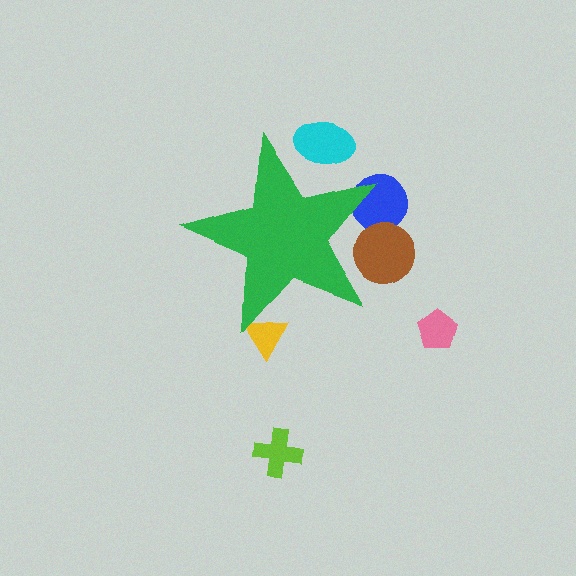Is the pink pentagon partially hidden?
No, the pink pentagon is fully visible.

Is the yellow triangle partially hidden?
Yes, the yellow triangle is partially hidden behind the green star.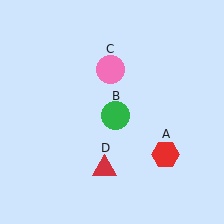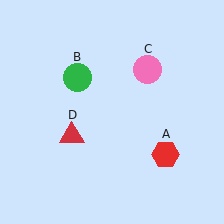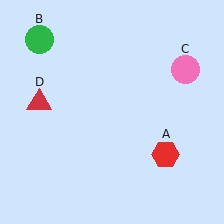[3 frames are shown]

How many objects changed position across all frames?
3 objects changed position: green circle (object B), pink circle (object C), red triangle (object D).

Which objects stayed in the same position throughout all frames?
Red hexagon (object A) remained stationary.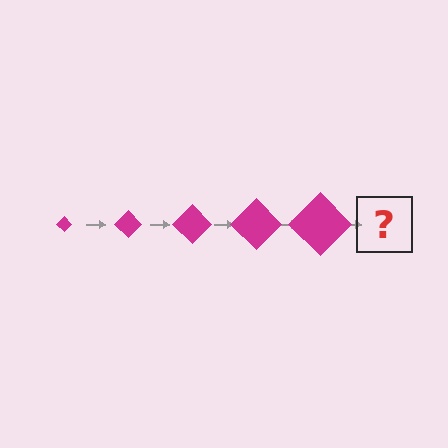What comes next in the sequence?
The next element should be a magenta diamond, larger than the previous one.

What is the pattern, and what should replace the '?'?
The pattern is that the diamond gets progressively larger each step. The '?' should be a magenta diamond, larger than the previous one.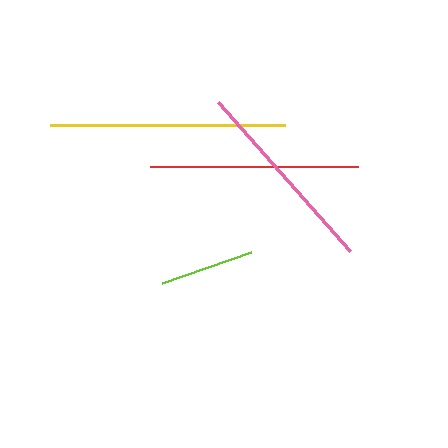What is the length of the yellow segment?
The yellow segment is approximately 235 pixels long.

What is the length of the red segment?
The red segment is approximately 208 pixels long.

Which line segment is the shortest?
The lime line is the shortest at approximately 94 pixels.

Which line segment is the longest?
The yellow line is the longest at approximately 235 pixels.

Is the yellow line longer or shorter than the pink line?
The yellow line is longer than the pink line.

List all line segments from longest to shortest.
From longest to shortest: yellow, red, pink, lime.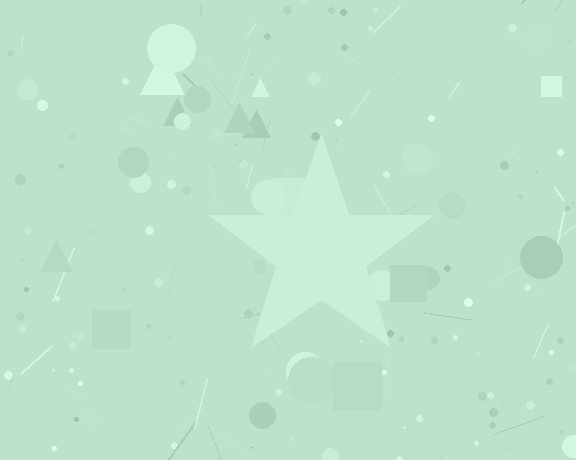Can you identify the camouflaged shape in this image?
The camouflaged shape is a star.